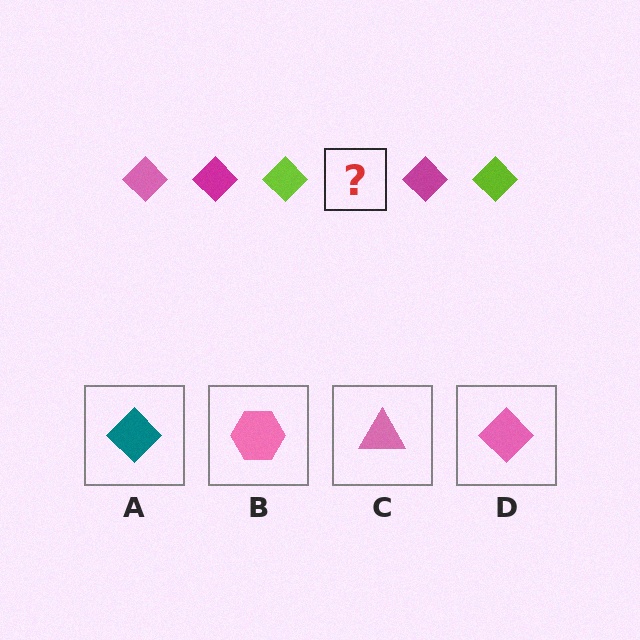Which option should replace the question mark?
Option D.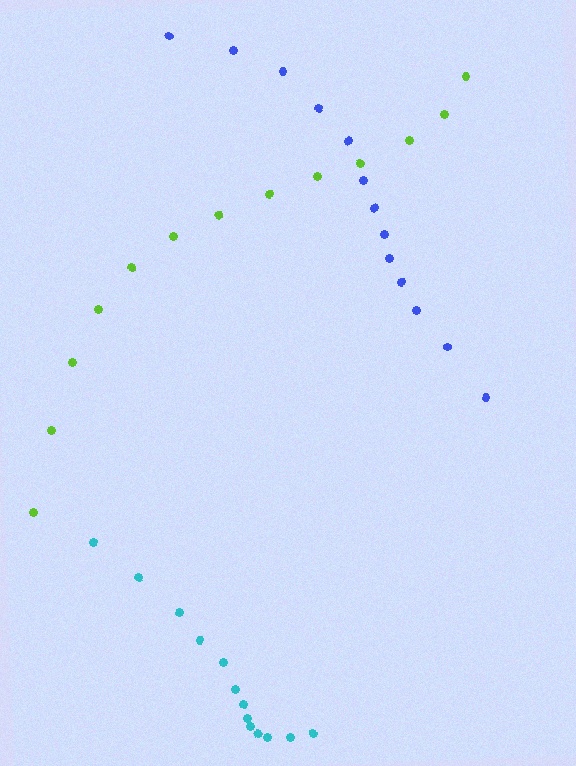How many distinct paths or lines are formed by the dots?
There are 3 distinct paths.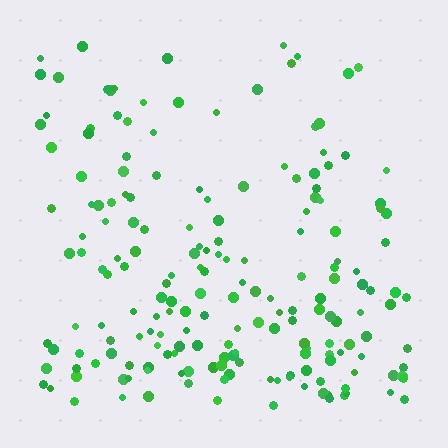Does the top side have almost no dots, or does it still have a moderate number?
Still a moderate number, just noticeably fewer than the bottom.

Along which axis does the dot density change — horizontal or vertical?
Vertical.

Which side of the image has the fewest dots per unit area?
The top.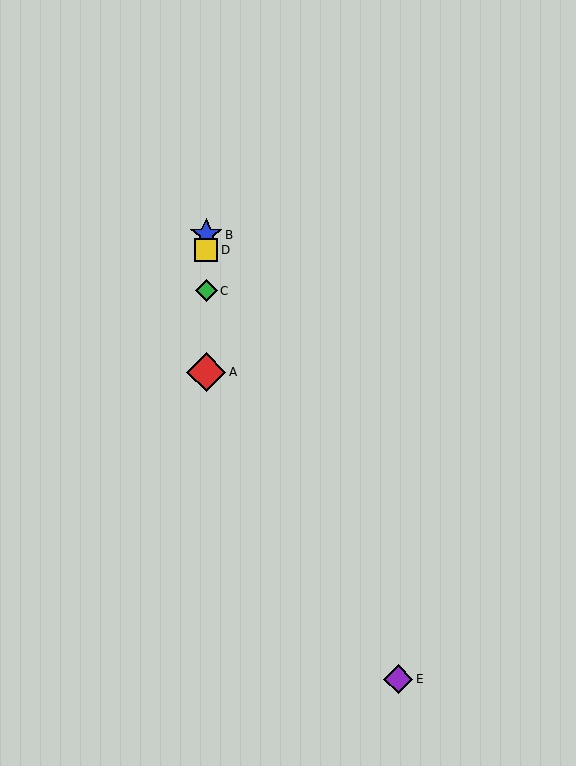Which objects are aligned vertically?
Objects A, B, C, D are aligned vertically.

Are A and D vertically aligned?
Yes, both are at x≈206.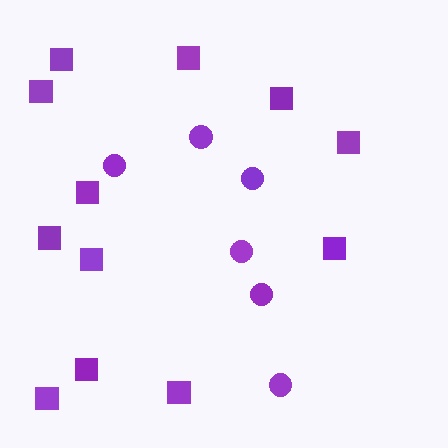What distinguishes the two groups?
There are 2 groups: one group of squares (12) and one group of circles (6).